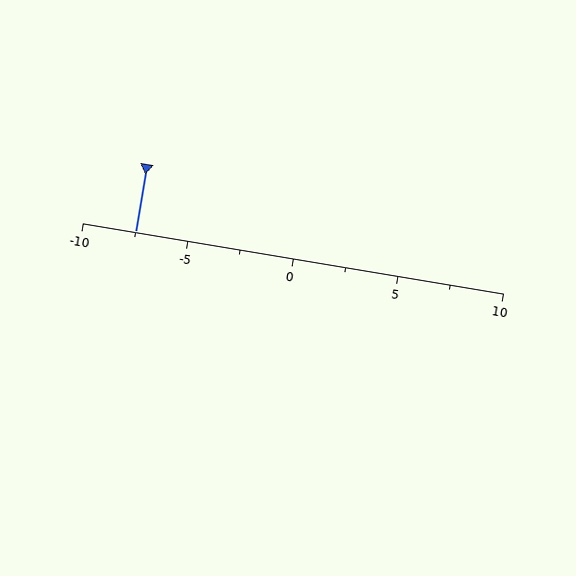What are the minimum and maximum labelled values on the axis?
The axis runs from -10 to 10.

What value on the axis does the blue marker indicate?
The marker indicates approximately -7.5.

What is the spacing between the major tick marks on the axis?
The major ticks are spaced 5 apart.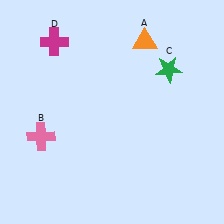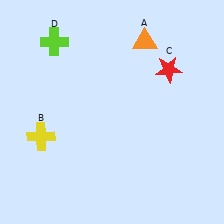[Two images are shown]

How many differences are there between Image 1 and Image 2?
There are 3 differences between the two images.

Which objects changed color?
B changed from pink to yellow. C changed from green to red. D changed from magenta to lime.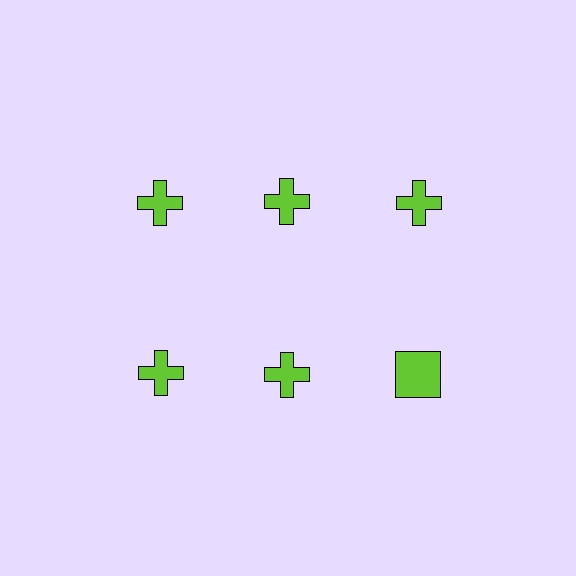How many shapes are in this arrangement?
There are 6 shapes arranged in a grid pattern.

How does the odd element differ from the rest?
It has a different shape: square instead of cross.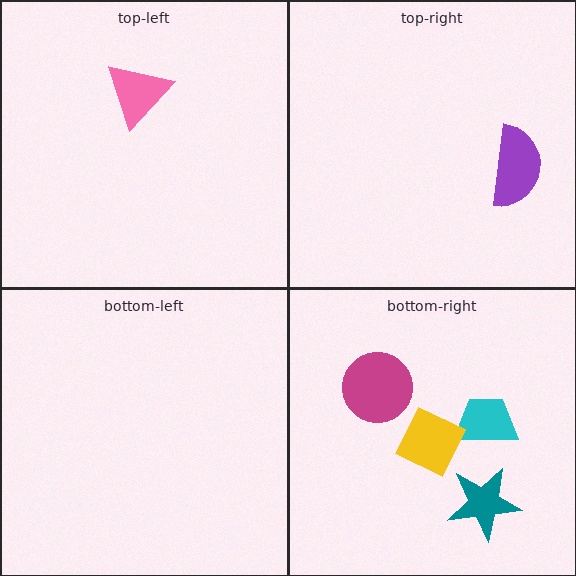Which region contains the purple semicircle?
The top-right region.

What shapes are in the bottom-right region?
The teal star, the cyan trapezoid, the yellow diamond, the magenta circle.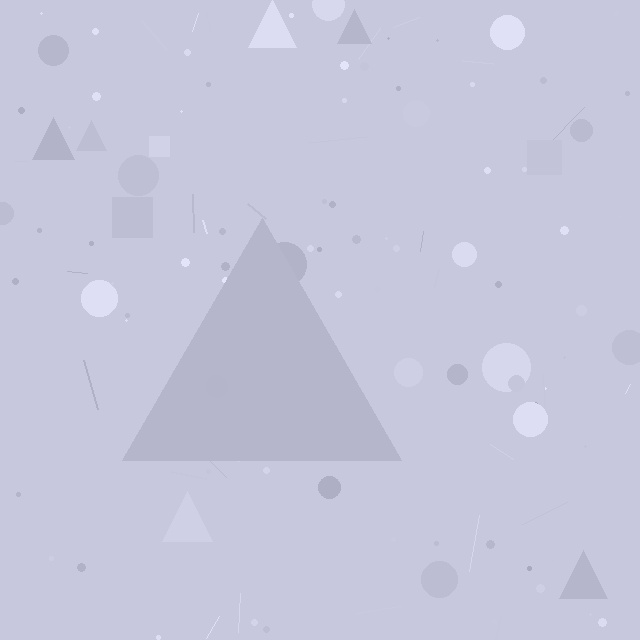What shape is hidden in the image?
A triangle is hidden in the image.